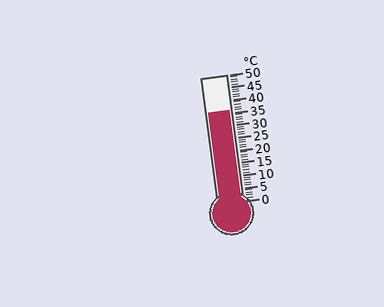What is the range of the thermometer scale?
The thermometer scale ranges from 0°C to 50°C.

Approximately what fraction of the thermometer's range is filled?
The thermometer is filled to approximately 70% of its range.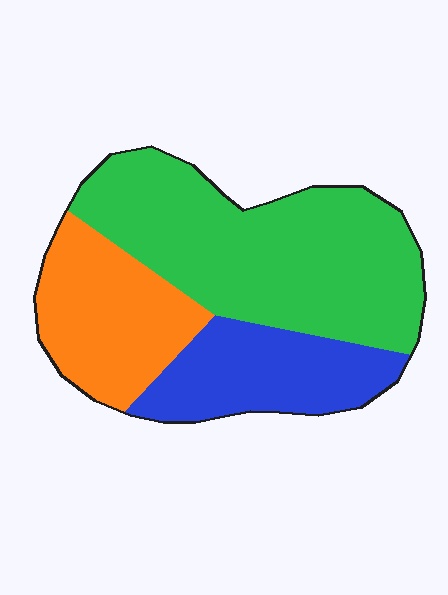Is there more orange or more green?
Green.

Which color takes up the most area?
Green, at roughly 50%.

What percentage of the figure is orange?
Orange covers around 25% of the figure.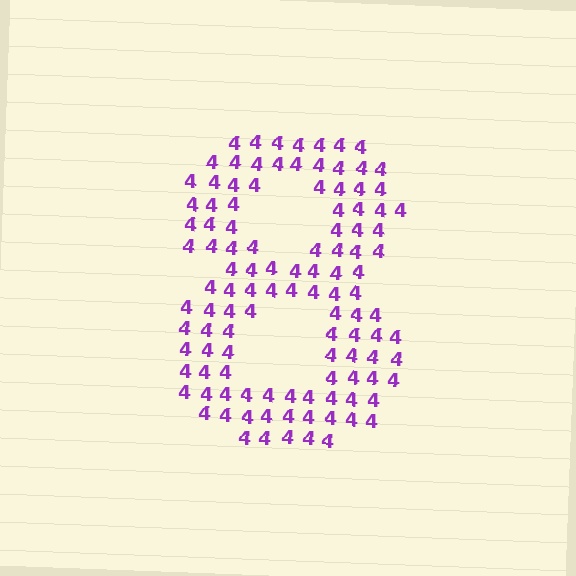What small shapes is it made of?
It is made of small digit 4's.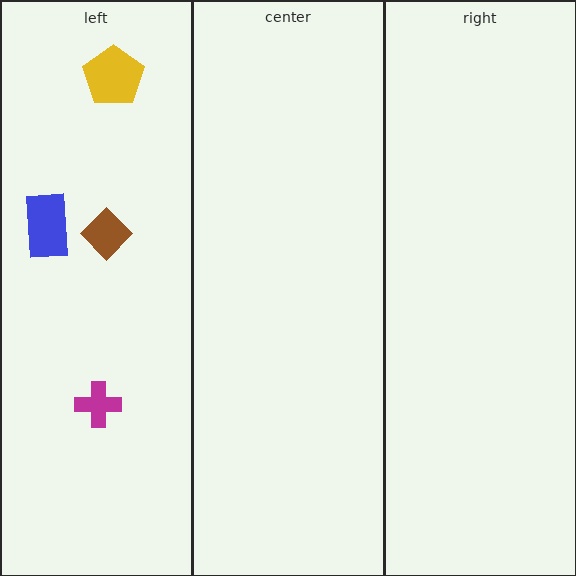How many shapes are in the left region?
4.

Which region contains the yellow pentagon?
The left region.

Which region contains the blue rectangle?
The left region.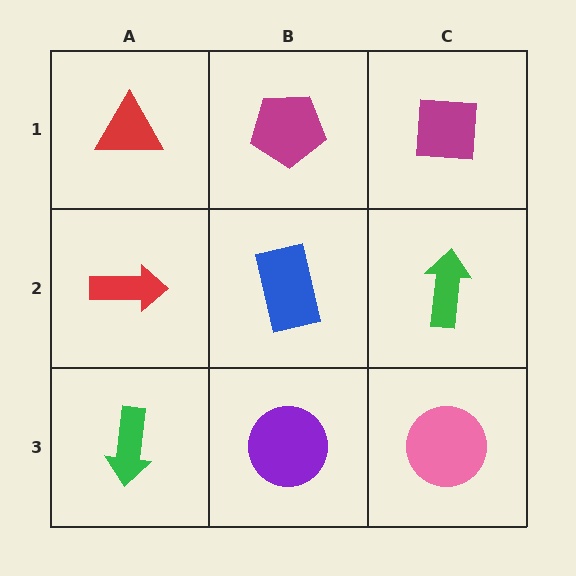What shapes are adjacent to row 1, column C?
A green arrow (row 2, column C), a magenta pentagon (row 1, column B).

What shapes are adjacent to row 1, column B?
A blue rectangle (row 2, column B), a red triangle (row 1, column A), a magenta square (row 1, column C).